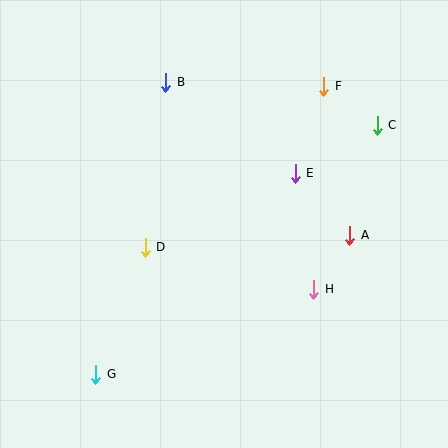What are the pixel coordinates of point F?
Point F is at (324, 86).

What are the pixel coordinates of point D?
Point D is at (145, 247).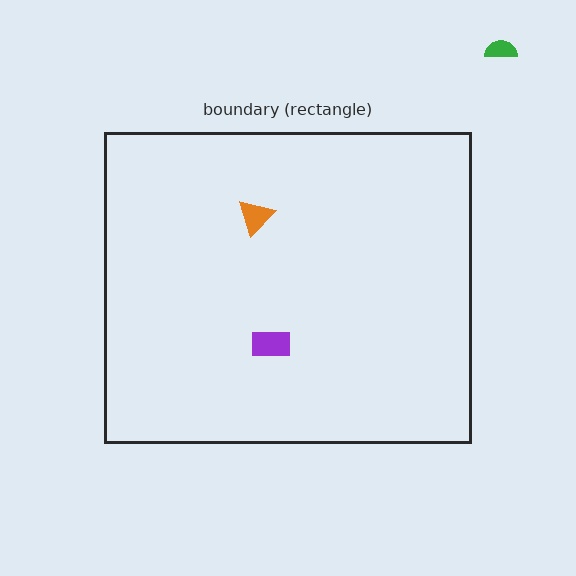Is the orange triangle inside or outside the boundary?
Inside.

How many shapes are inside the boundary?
2 inside, 1 outside.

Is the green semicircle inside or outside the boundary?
Outside.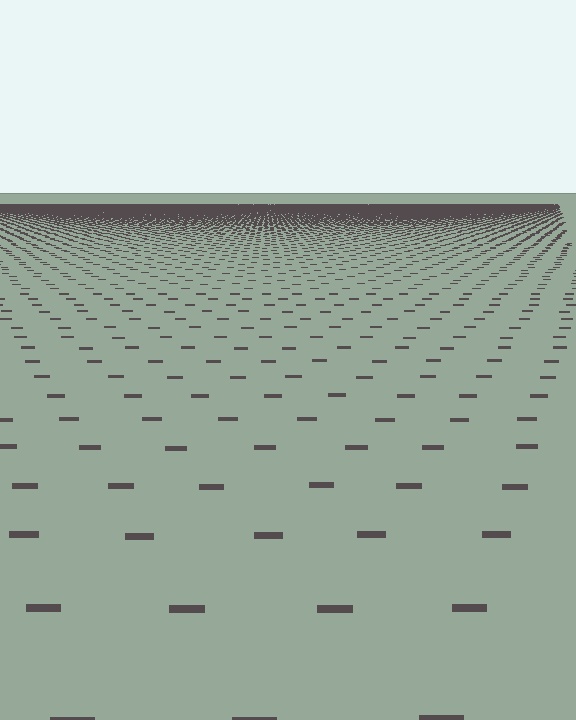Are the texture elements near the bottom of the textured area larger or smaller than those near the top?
Larger. Near the bottom, elements are closer to the viewer and appear at a bigger on-screen size.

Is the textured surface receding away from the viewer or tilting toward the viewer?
The surface is receding away from the viewer. Texture elements get smaller and denser toward the top.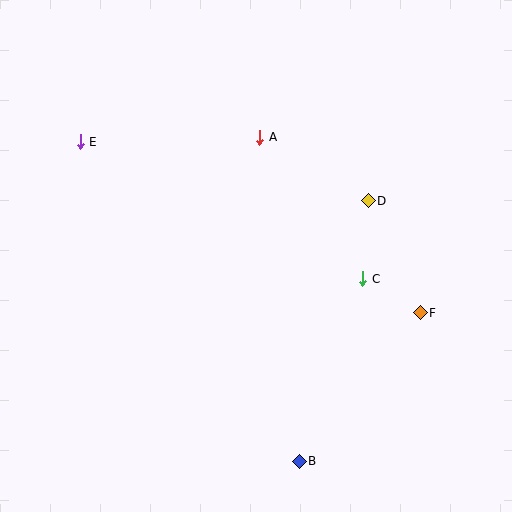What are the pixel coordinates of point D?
Point D is at (368, 201).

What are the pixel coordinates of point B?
Point B is at (299, 461).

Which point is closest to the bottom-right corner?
Point B is closest to the bottom-right corner.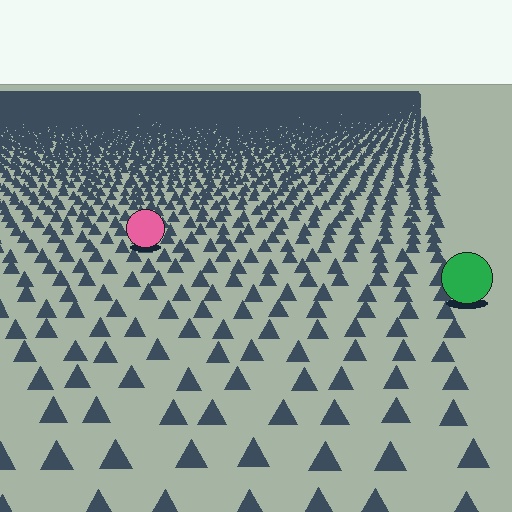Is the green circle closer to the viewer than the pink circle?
Yes. The green circle is closer — you can tell from the texture gradient: the ground texture is coarser near it.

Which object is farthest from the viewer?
The pink circle is farthest from the viewer. It appears smaller and the ground texture around it is denser.